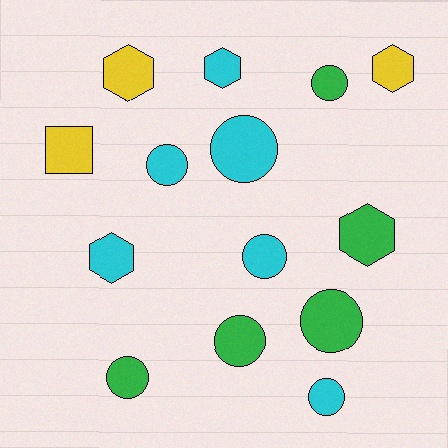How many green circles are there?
There are 4 green circles.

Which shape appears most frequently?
Circle, with 8 objects.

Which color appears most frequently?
Cyan, with 6 objects.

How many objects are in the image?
There are 14 objects.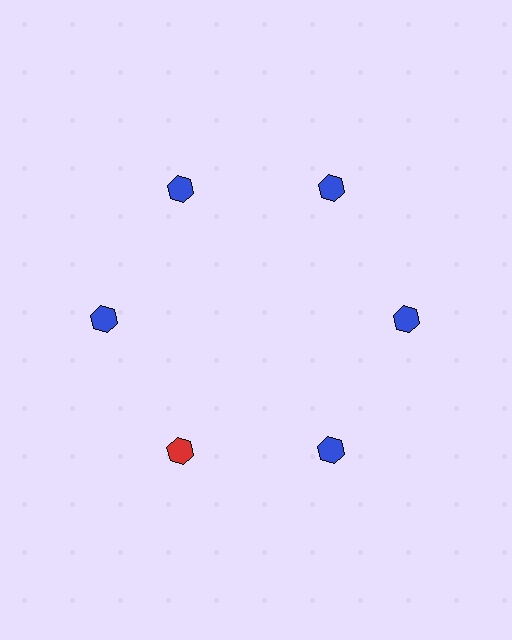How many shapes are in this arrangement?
There are 6 shapes arranged in a ring pattern.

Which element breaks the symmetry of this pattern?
The red hexagon at roughly the 7 o'clock position breaks the symmetry. All other shapes are blue hexagons.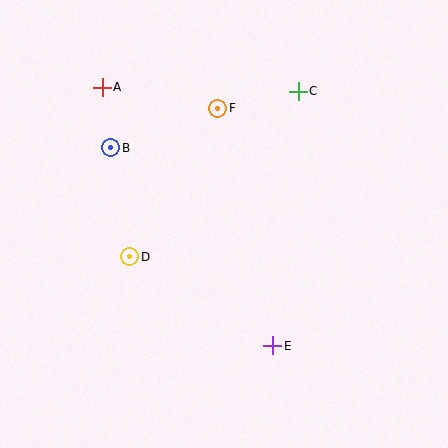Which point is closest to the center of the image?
Point D at (130, 257) is closest to the center.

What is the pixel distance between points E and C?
The distance between E and C is 256 pixels.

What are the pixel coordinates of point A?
Point A is at (102, 87).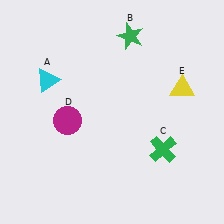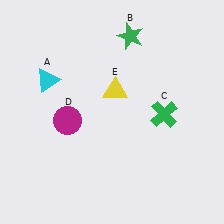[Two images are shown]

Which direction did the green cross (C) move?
The green cross (C) moved up.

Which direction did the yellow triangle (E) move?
The yellow triangle (E) moved left.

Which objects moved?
The objects that moved are: the green cross (C), the yellow triangle (E).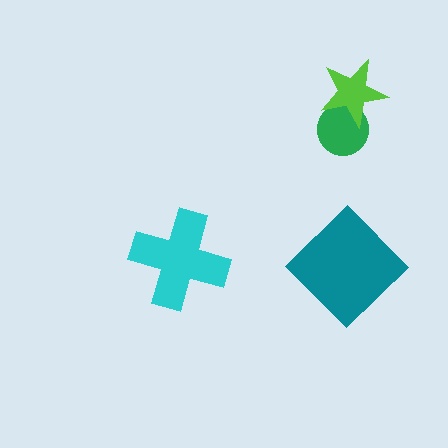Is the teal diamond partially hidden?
No, no other shape covers it.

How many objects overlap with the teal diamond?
0 objects overlap with the teal diamond.